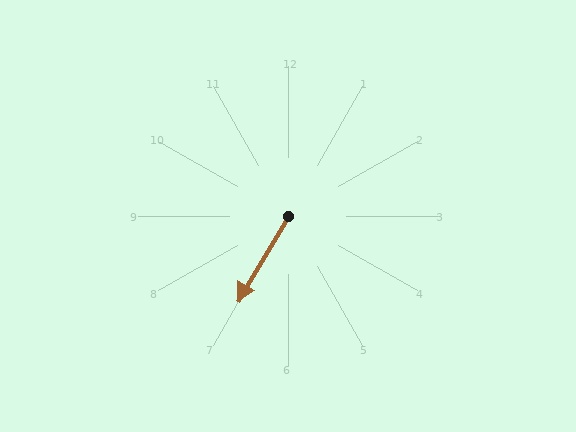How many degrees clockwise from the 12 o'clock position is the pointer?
Approximately 211 degrees.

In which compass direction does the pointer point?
Southwest.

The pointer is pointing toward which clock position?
Roughly 7 o'clock.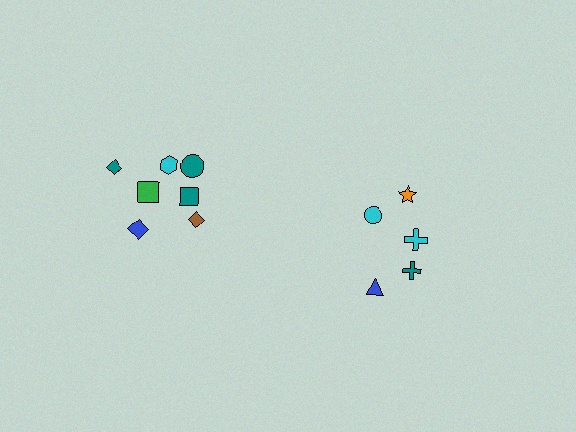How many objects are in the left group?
There are 7 objects.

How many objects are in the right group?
There are 5 objects.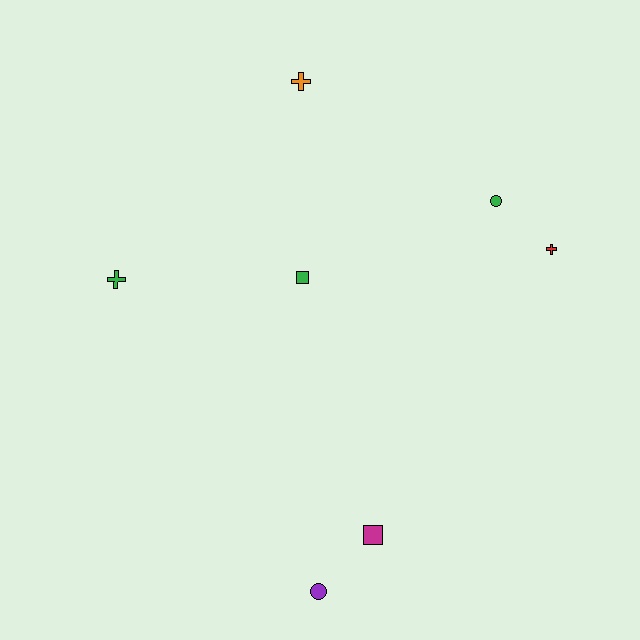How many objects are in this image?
There are 7 objects.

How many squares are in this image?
There are 2 squares.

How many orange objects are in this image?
There is 1 orange object.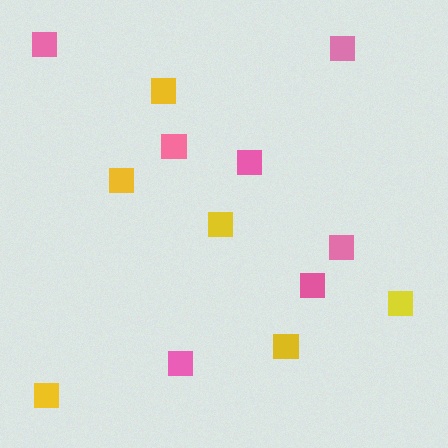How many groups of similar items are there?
There are 2 groups: one group of yellow squares (6) and one group of pink squares (7).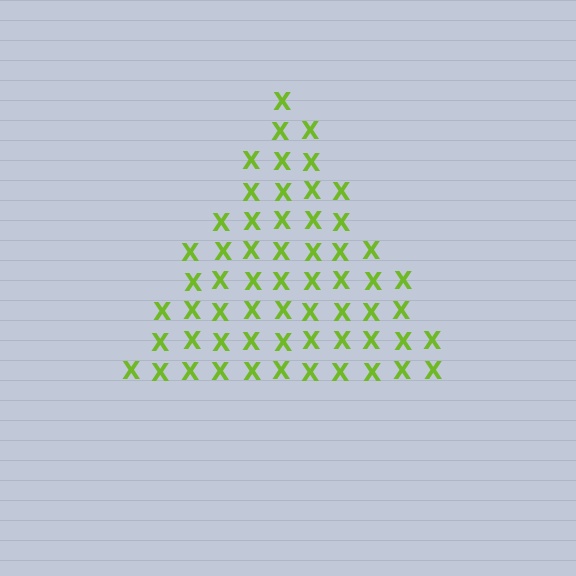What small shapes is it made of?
It is made of small letter X's.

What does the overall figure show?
The overall figure shows a triangle.